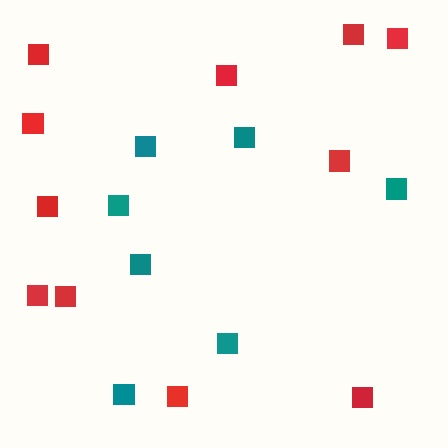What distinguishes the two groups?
There are 2 groups: one group of red squares (11) and one group of teal squares (7).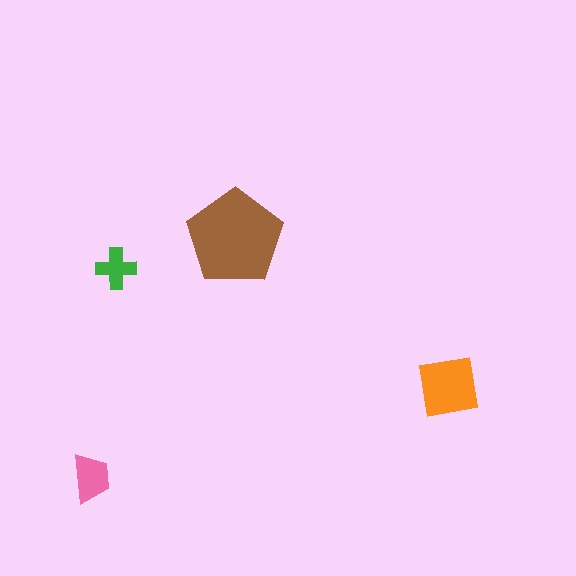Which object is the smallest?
The green cross.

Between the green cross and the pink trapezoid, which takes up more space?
The pink trapezoid.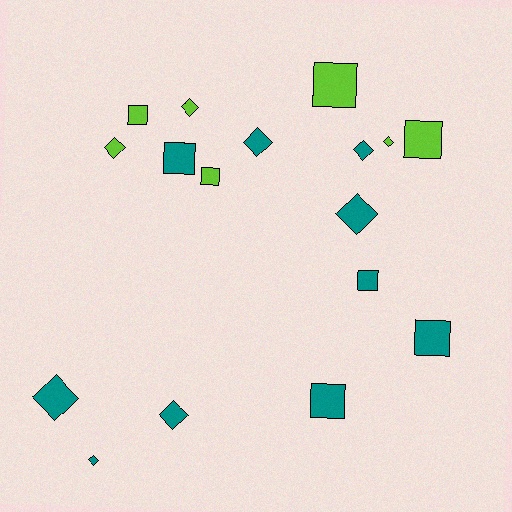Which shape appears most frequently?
Diamond, with 9 objects.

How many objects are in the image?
There are 17 objects.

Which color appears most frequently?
Teal, with 10 objects.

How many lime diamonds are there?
There are 3 lime diamonds.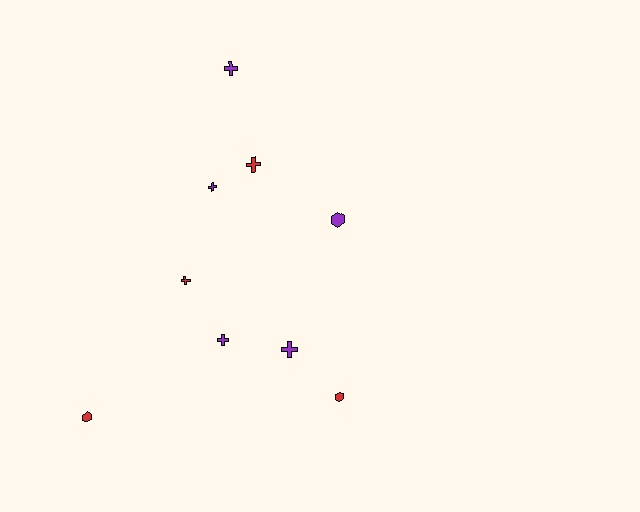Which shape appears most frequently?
Cross, with 6 objects.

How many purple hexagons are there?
There is 1 purple hexagon.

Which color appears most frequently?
Purple, with 5 objects.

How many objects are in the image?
There are 9 objects.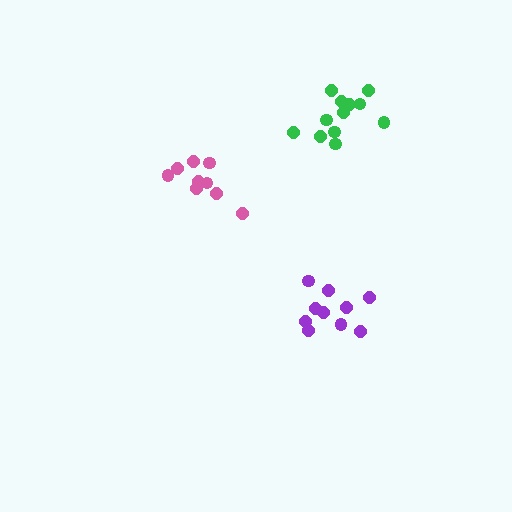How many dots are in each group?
Group 1: 12 dots, Group 2: 9 dots, Group 3: 10 dots (31 total).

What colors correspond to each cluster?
The clusters are colored: green, pink, purple.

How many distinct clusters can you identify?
There are 3 distinct clusters.